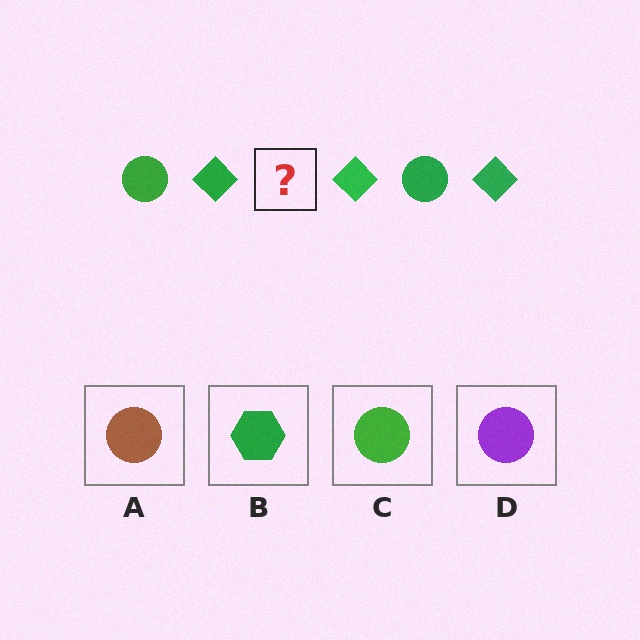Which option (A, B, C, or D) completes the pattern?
C.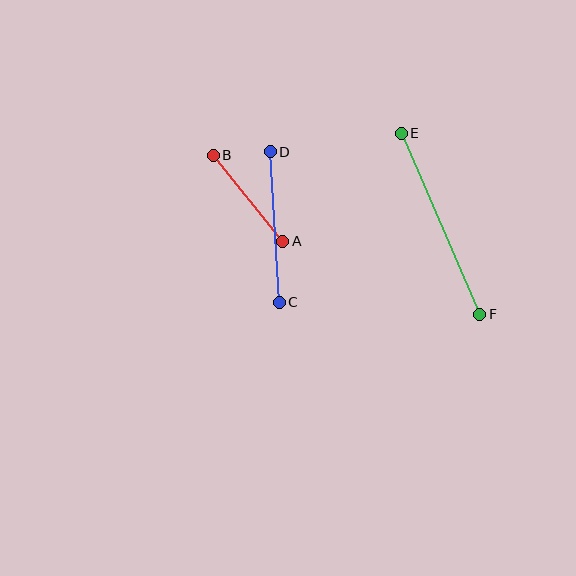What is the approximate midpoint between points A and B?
The midpoint is at approximately (248, 198) pixels.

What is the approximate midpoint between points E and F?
The midpoint is at approximately (441, 224) pixels.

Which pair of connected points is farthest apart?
Points E and F are farthest apart.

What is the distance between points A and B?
The distance is approximately 111 pixels.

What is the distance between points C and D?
The distance is approximately 151 pixels.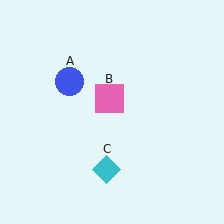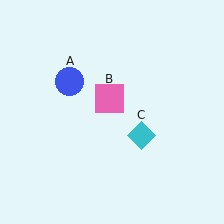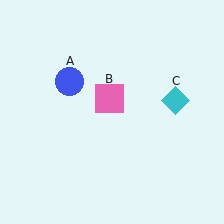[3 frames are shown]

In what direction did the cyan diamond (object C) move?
The cyan diamond (object C) moved up and to the right.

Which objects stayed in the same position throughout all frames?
Blue circle (object A) and pink square (object B) remained stationary.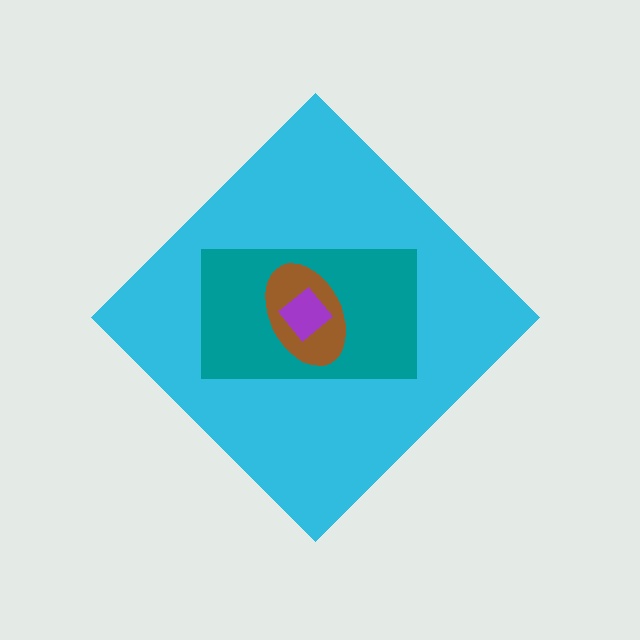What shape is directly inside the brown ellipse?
The purple diamond.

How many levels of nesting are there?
4.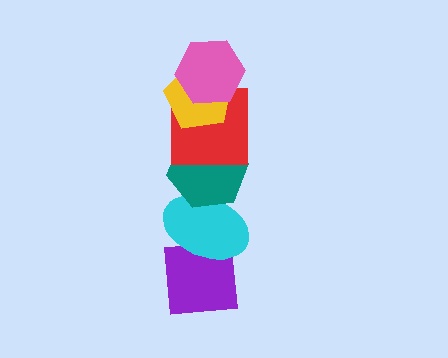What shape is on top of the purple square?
The cyan ellipse is on top of the purple square.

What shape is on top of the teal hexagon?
The red square is on top of the teal hexagon.